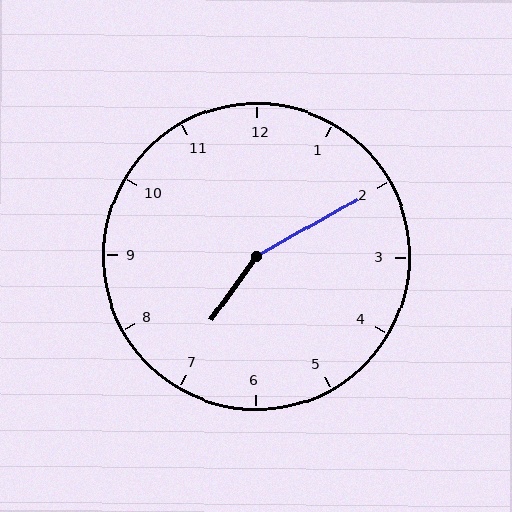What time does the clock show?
7:10.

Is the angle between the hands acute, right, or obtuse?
It is obtuse.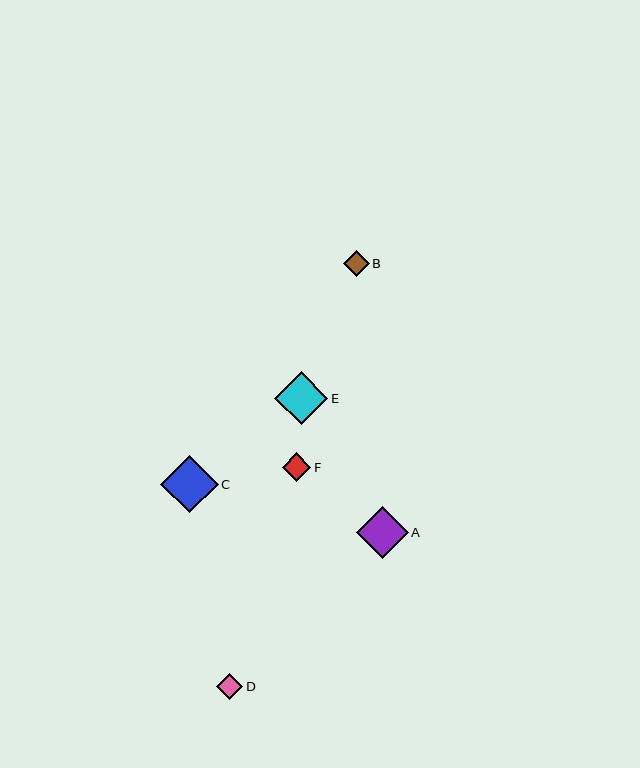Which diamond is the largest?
Diamond C is the largest with a size of approximately 58 pixels.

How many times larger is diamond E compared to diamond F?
Diamond E is approximately 1.9 times the size of diamond F.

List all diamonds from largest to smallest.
From largest to smallest: C, E, A, F, D, B.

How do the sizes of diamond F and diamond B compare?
Diamond F and diamond B are approximately the same size.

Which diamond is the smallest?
Diamond B is the smallest with a size of approximately 26 pixels.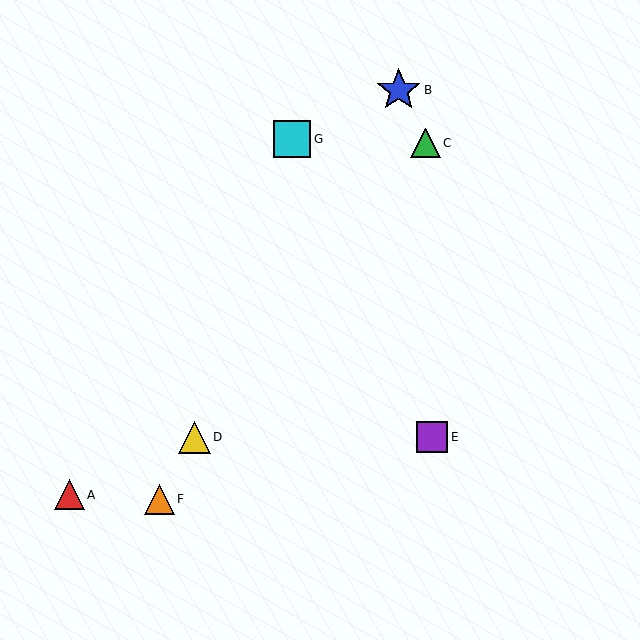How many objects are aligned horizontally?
2 objects (D, E) are aligned horizontally.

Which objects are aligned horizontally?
Objects D, E are aligned horizontally.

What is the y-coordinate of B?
Object B is at y≈90.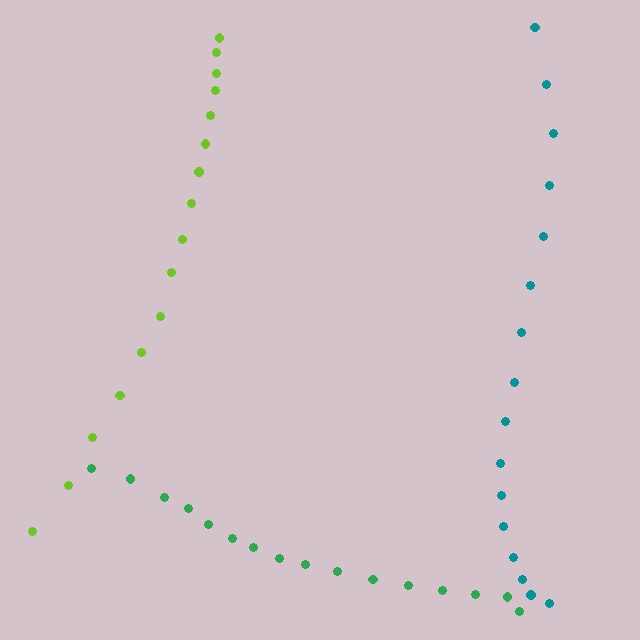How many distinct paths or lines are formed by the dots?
There are 3 distinct paths.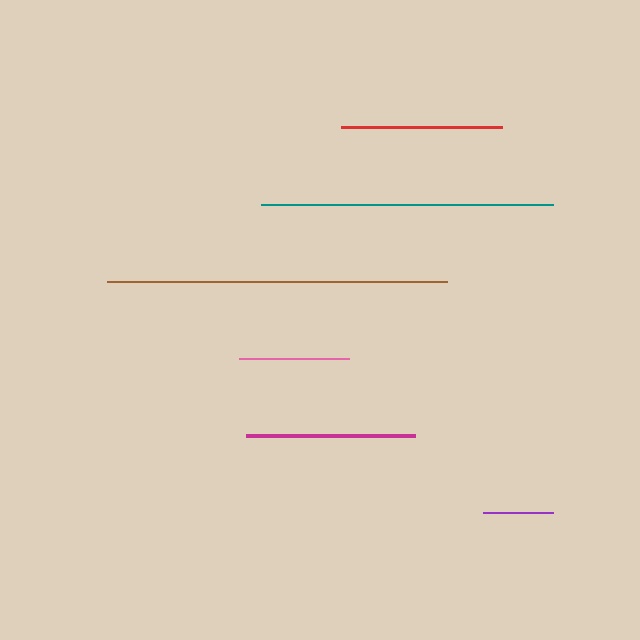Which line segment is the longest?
The brown line is the longest at approximately 340 pixels.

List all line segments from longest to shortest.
From longest to shortest: brown, teal, magenta, red, pink, purple.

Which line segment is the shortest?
The purple line is the shortest at approximately 70 pixels.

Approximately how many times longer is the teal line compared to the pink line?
The teal line is approximately 2.6 times the length of the pink line.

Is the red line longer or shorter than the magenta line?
The magenta line is longer than the red line.